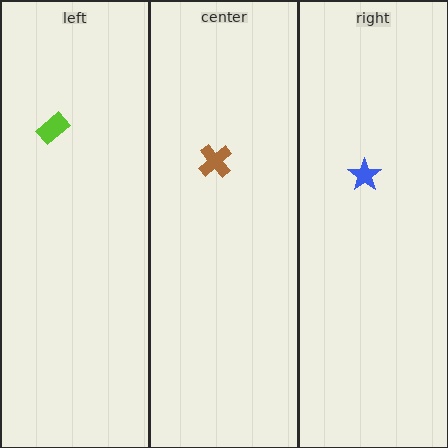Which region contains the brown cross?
The center region.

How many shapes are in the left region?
1.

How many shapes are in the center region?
1.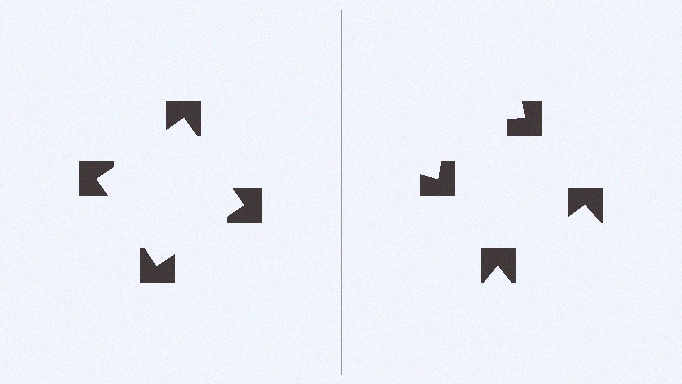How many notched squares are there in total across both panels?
8 — 4 on each side.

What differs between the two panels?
The notched squares are positioned identically on both sides; only the wedge orientations differ. On the left they align to a square; on the right they are misaligned.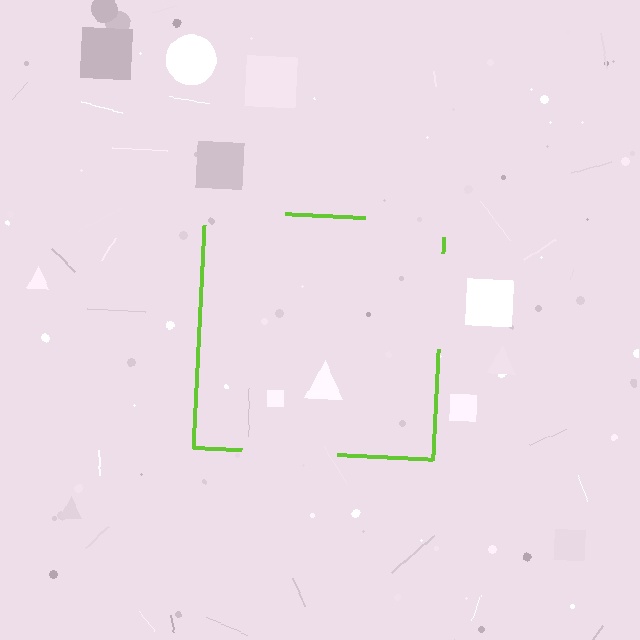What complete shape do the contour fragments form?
The contour fragments form a square.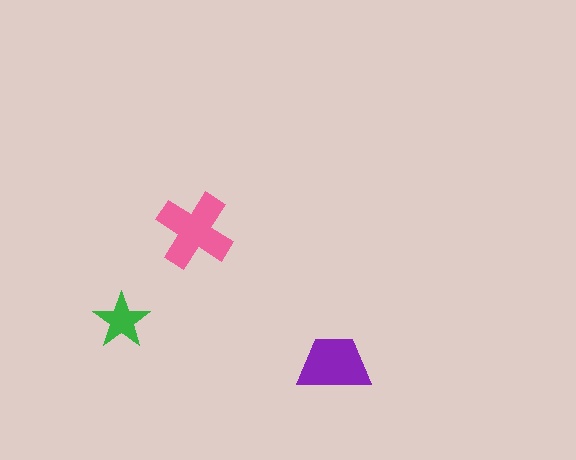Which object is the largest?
The pink cross.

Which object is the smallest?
The green star.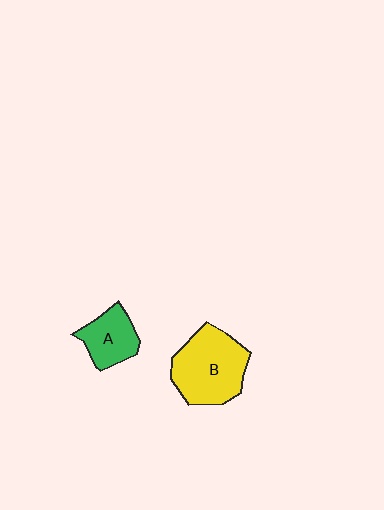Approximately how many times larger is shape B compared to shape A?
Approximately 1.8 times.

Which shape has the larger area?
Shape B (yellow).